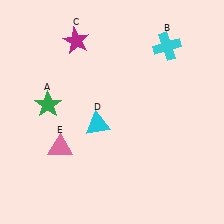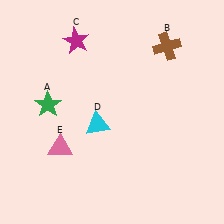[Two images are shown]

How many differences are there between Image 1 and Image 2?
There is 1 difference between the two images.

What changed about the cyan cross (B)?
In Image 1, B is cyan. In Image 2, it changed to brown.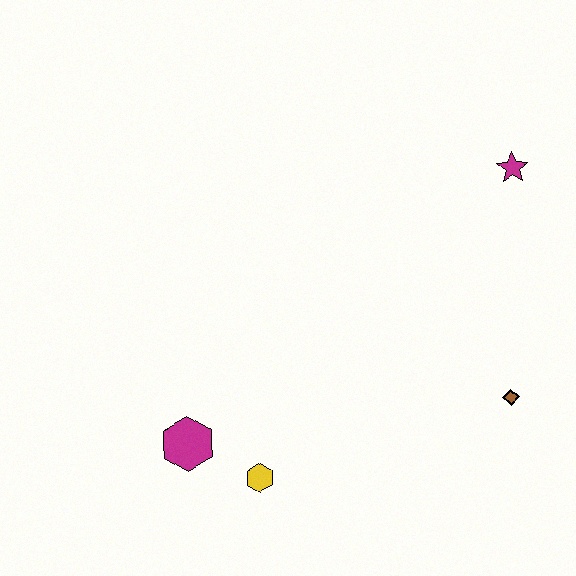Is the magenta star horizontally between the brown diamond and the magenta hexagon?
No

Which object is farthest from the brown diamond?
The magenta hexagon is farthest from the brown diamond.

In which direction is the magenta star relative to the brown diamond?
The magenta star is above the brown diamond.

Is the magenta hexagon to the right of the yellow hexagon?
No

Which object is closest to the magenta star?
The brown diamond is closest to the magenta star.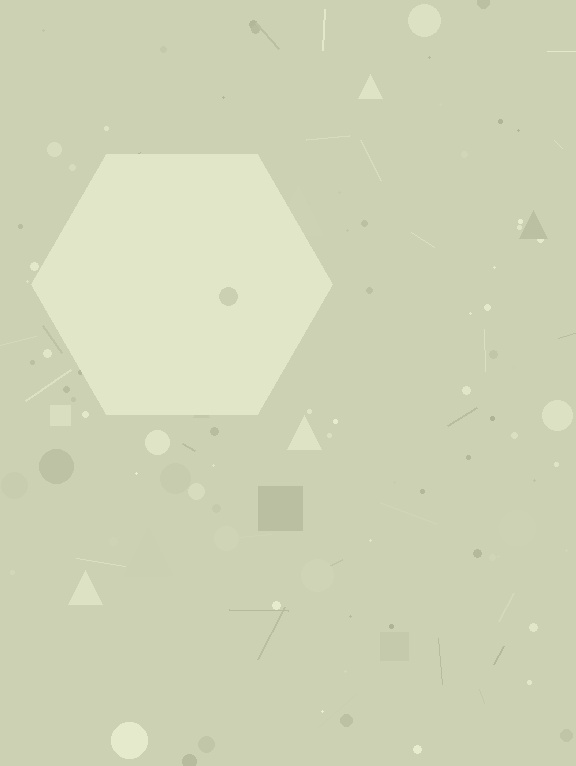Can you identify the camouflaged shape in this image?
The camouflaged shape is a hexagon.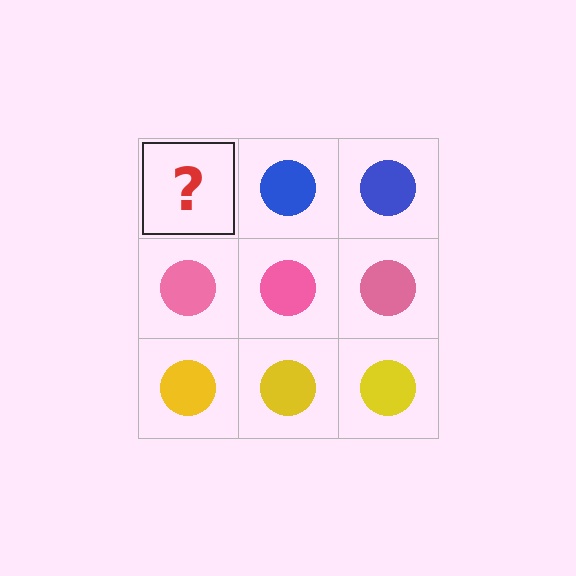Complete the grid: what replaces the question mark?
The question mark should be replaced with a blue circle.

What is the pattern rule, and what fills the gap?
The rule is that each row has a consistent color. The gap should be filled with a blue circle.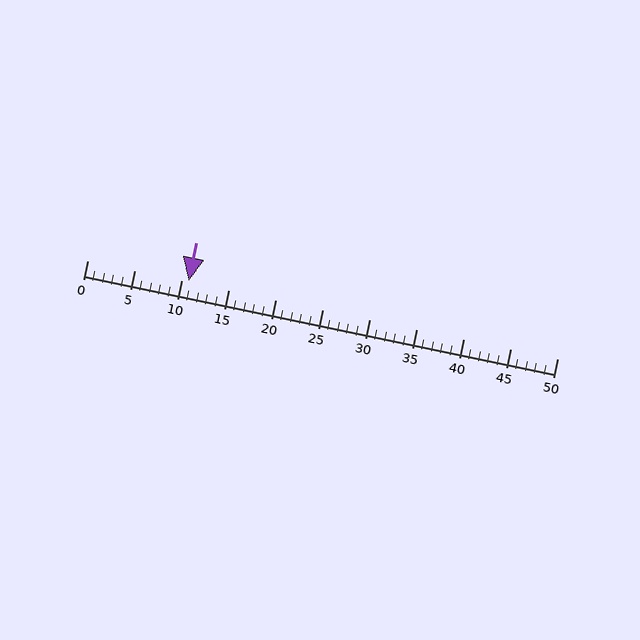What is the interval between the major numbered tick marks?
The major tick marks are spaced 5 units apart.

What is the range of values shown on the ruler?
The ruler shows values from 0 to 50.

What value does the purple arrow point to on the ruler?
The purple arrow points to approximately 11.